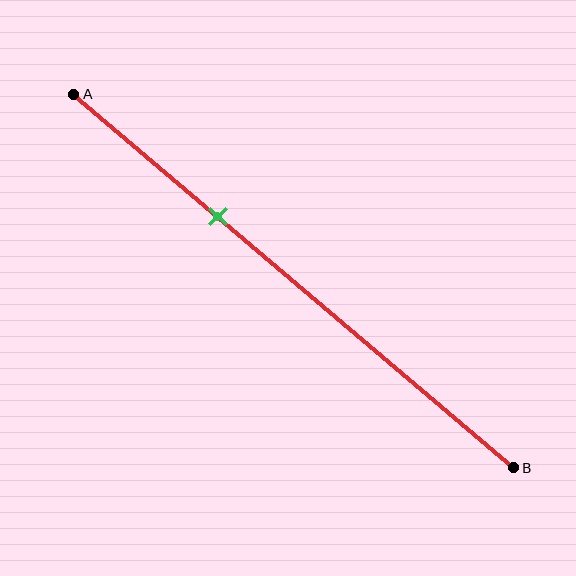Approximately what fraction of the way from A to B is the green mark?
The green mark is approximately 35% of the way from A to B.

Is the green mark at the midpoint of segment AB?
No, the mark is at about 35% from A, not at the 50% midpoint.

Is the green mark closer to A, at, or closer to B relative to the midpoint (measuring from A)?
The green mark is closer to point A than the midpoint of segment AB.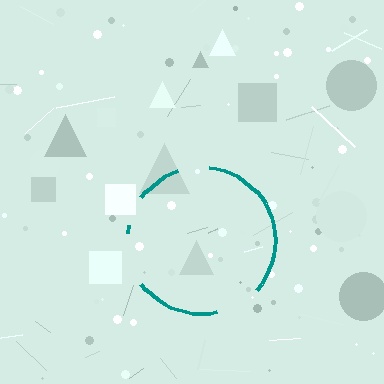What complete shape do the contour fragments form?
The contour fragments form a circle.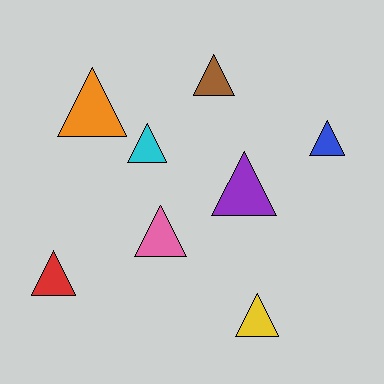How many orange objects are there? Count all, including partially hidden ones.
There is 1 orange object.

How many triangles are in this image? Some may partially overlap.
There are 8 triangles.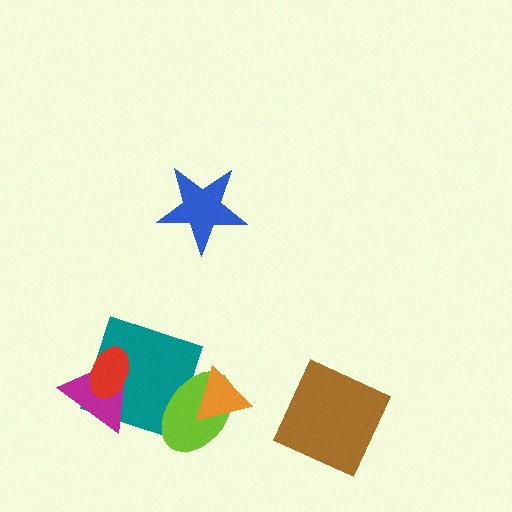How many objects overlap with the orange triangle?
1 object overlaps with the orange triangle.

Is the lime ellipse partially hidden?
Yes, it is partially covered by another shape.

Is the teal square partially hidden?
Yes, it is partially covered by another shape.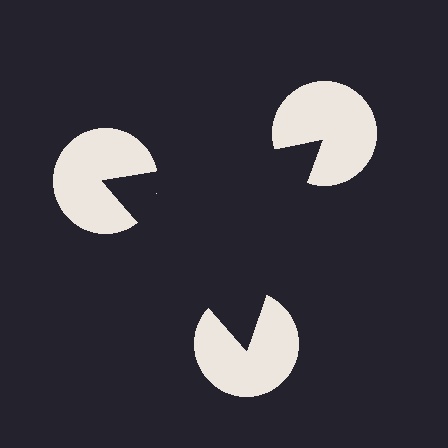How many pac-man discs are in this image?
There are 3 — one at each vertex of the illusory triangle.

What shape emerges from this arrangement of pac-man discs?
An illusory triangle — its edges are inferred from the aligned wedge cuts in the pac-man discs, not physically drawn.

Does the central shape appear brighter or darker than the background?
It typically appears slightly darker than the background, even though no actual brightness change is drawn.